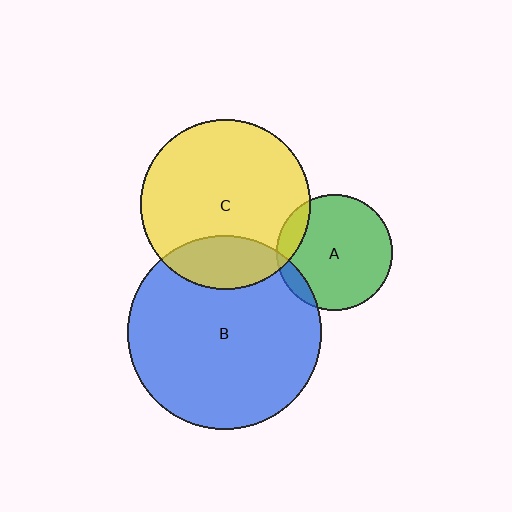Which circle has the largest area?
Circle B (blue).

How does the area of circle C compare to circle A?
Approximately 2.2 times.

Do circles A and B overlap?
Yes.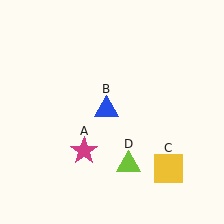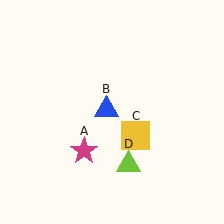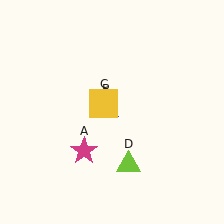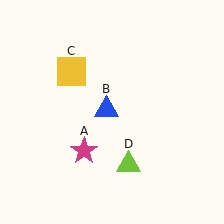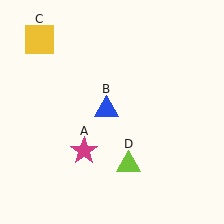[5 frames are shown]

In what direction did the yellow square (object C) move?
The yellow square (object C) moved up and to the left.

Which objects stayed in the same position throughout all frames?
Magenta star (object A) and blue triangle (object B) and lime triangle (object D) remained stationary.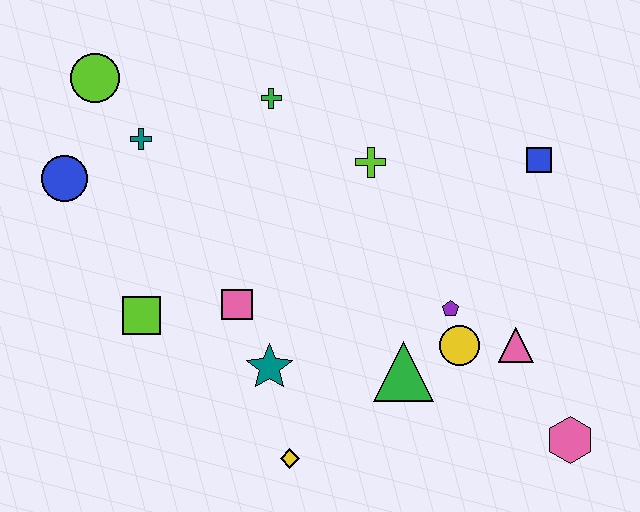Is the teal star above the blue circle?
No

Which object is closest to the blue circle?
The teal cross is closest to the blue circle.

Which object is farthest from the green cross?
The pink hexagon is farthest from the green cross.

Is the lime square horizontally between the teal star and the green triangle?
No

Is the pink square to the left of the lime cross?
Yes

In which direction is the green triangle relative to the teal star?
The green triangle is to the right of the teal star.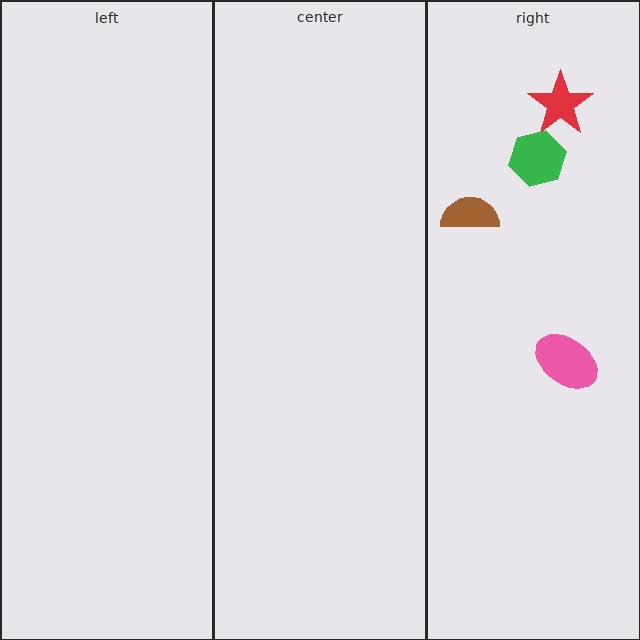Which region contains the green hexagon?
The right region.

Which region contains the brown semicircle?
The right region.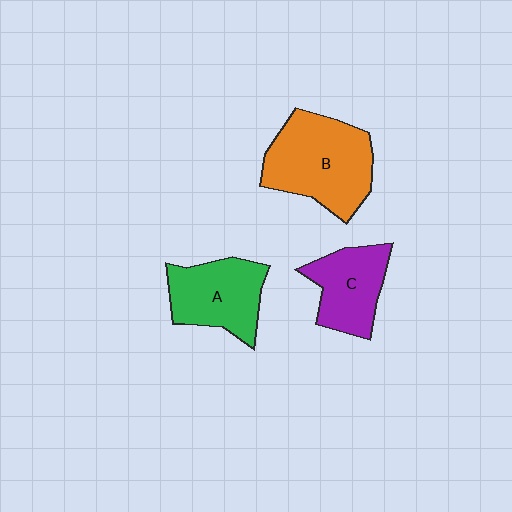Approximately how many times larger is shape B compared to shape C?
Approximately 1.5 times.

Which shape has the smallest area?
Shape C (purple).